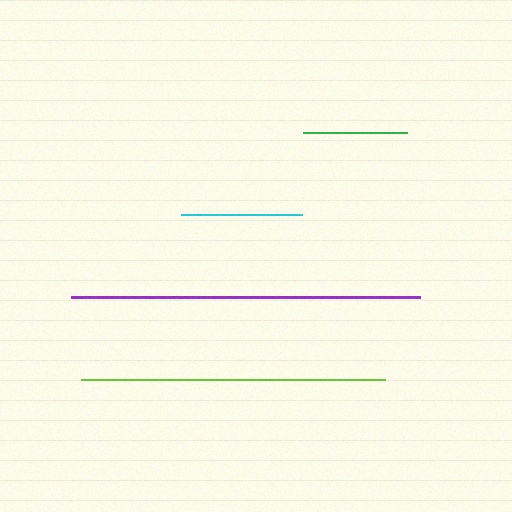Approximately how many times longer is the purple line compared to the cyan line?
The purple line is approximately 2.9 times the length of the cyan line.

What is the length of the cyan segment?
The cyan segment is approximately 121 pixels long.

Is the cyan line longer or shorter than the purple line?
The purple line is longer than the cyan line.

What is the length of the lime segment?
The lime segment is approximately 305 pixels long.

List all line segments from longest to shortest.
From longest to shortest: purple, lime, cyan, green.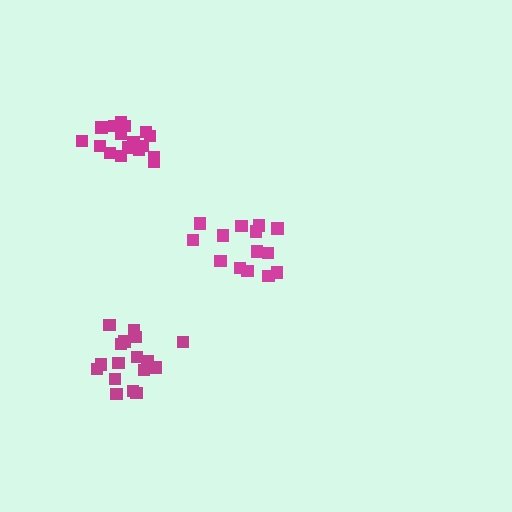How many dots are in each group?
Group 1: 18 dots, Group 2: 14 dots, Group 3: 17 dots (49 total).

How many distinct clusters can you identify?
There are 3 distinct clusters.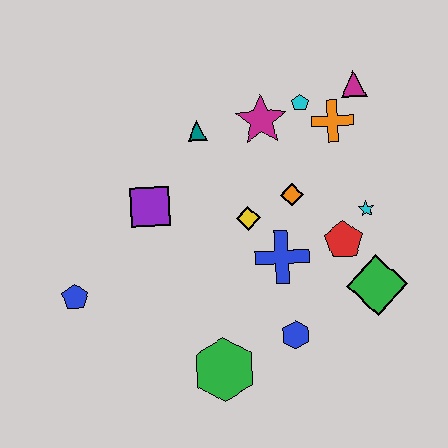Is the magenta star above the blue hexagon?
Yes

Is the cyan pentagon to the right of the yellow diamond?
Yes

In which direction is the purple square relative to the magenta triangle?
The purple square is to the left of the magenta triangle.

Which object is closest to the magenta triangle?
The orange cross is closest to the magenta triangle.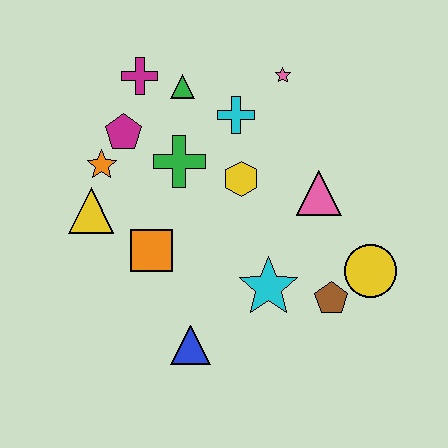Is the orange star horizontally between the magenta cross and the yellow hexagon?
No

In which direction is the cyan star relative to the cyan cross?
The cyan star is below the cyan cross.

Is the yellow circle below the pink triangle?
Yes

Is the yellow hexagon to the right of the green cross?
Yes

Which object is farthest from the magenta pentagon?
The yellow circle is farthest from the magenta pentagon.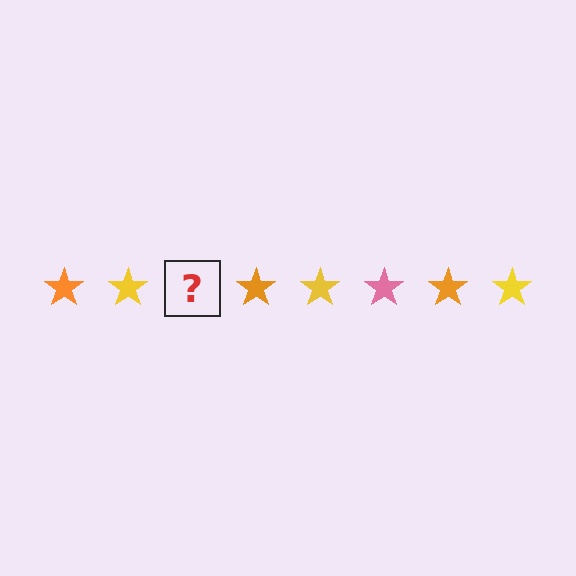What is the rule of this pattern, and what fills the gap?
The rule is that the pattern cycles through orange, yellow, pink stars. The gap should be filled with a pink star.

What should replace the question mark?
The question mark should be replaced with a pink star.